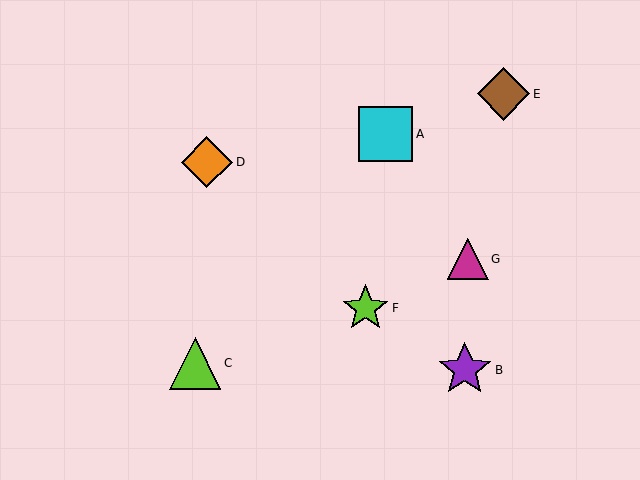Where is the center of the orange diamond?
The center of the orange diamond is at (207, 162).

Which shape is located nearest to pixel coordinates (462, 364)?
The purple star (labeled B) at (465, 370) is nearest to that location.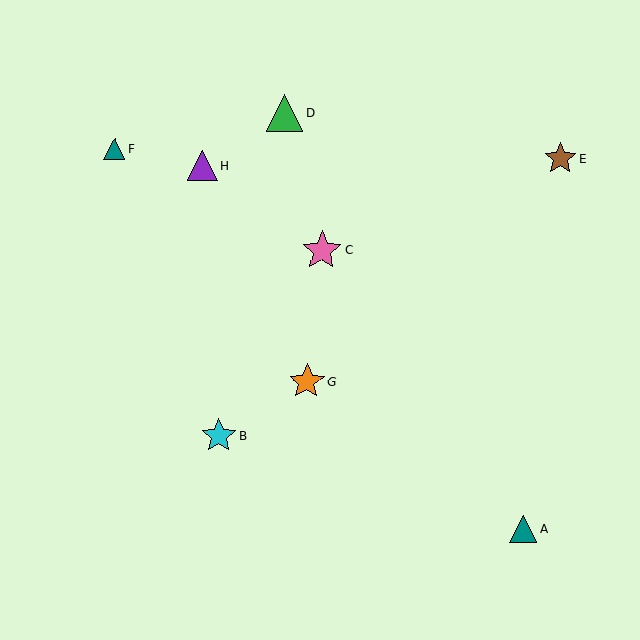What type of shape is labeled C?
Shape C is a pink star.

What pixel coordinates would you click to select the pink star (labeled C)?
Click at (322, 250) to select the pink star C.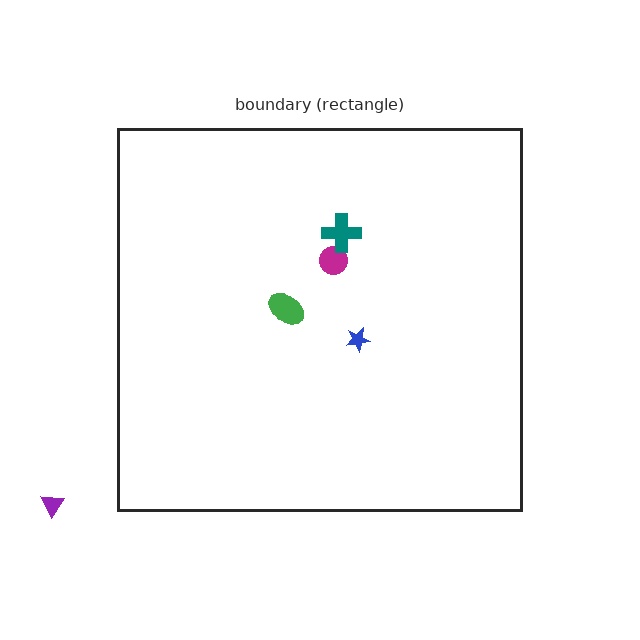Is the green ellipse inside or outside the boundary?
Inside.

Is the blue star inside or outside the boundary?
Inside.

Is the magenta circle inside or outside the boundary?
Inside.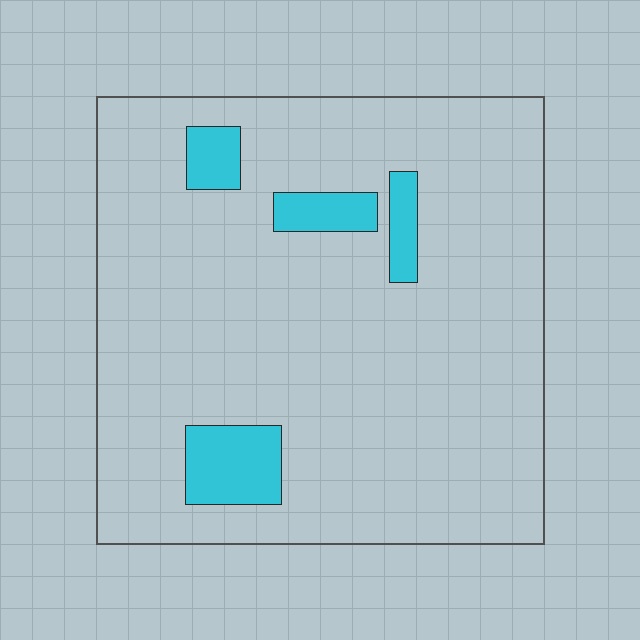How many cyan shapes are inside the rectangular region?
4.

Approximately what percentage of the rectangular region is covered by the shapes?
Approximately 10%.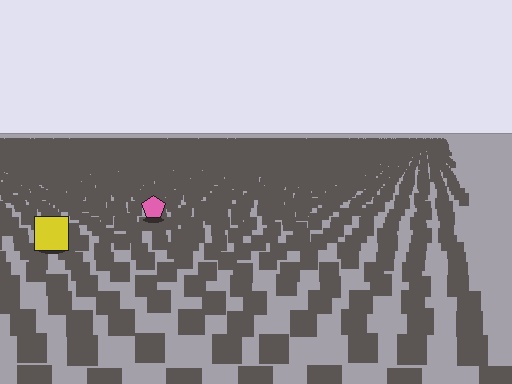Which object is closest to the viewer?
The yellow square is closest. The texture marks near it are larger and more spread out.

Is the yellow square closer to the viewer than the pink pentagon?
Yes. The yellow square is closer — you can tell from the texture gradient: the ground texture is coarser near it.